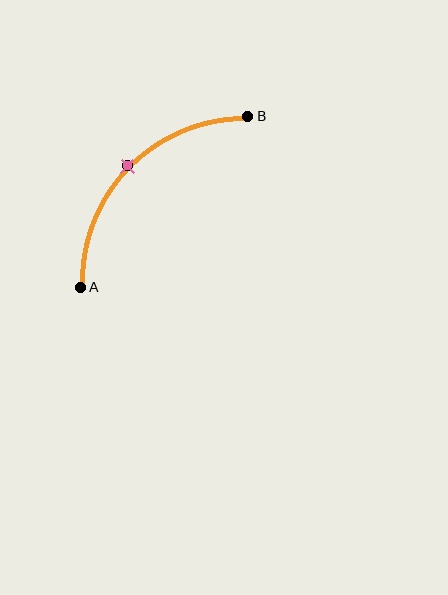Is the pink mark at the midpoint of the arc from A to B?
Yes. The pink mark lies on the arc at equal arc-length from both A and B — it is the arc midpoint.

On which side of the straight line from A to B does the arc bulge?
The arc bulges above and to the left of the straight line connecting A and B.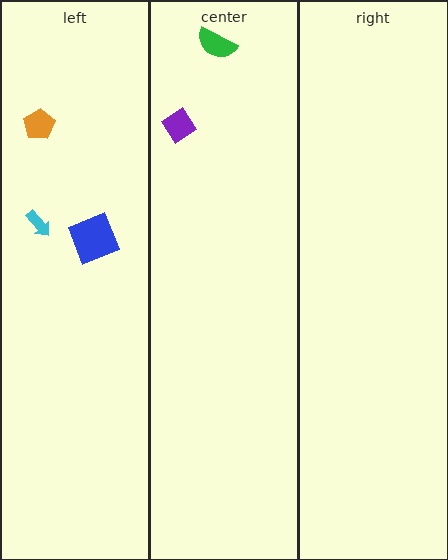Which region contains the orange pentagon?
The left region.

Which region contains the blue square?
The left region.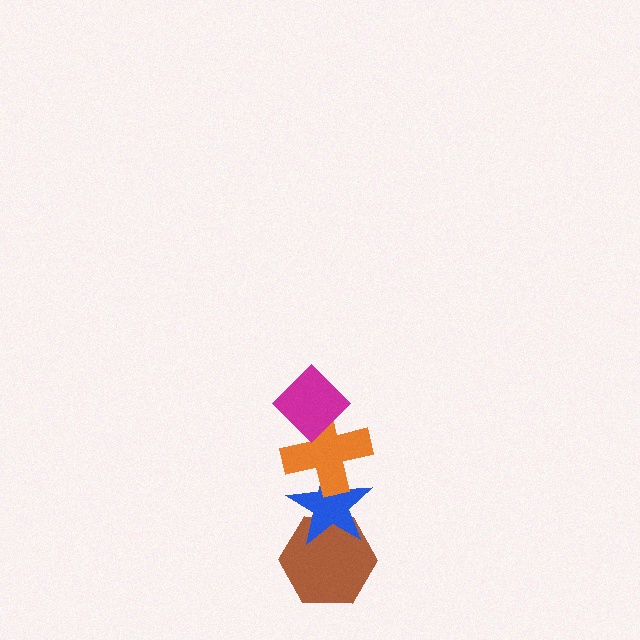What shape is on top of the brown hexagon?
The blue star is on top of the brown hexagon.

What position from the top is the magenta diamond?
The magenta diamond is 1st from the top.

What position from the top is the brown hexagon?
The brown hexagon is 4th from the top.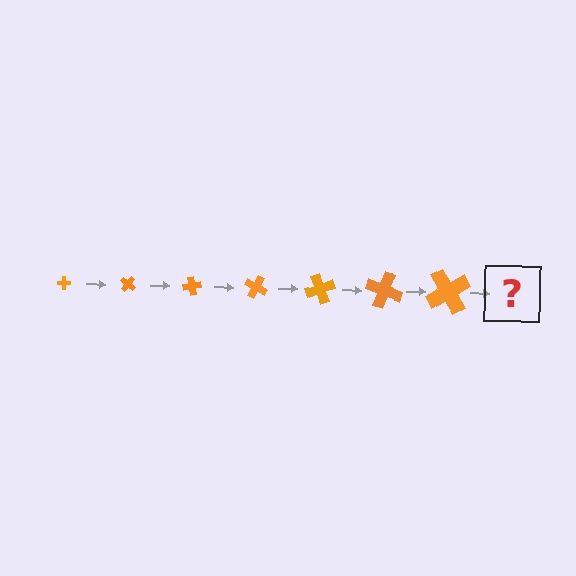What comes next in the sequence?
The next element should be a cross, larger than the previous one and rotated 280 degrees from the start.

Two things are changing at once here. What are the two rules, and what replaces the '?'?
The two rules are that the cross grows larger each step and it rotates 40 degrees each step. The '?' should be a cross, larger than the previous one and rotated 280 degrees from the start.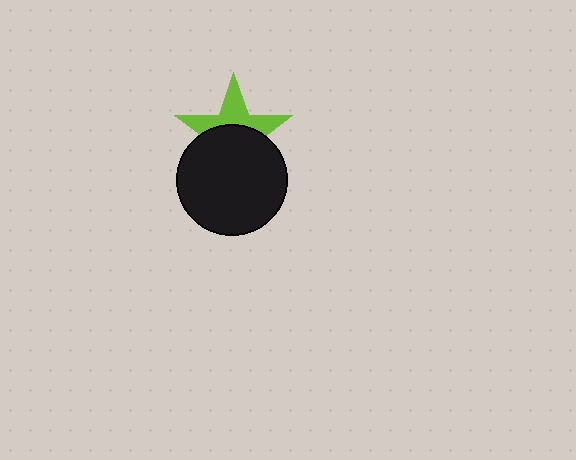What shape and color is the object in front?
The object in front is a black circle.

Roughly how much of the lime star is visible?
A small part of it is visible (roughly 44%).